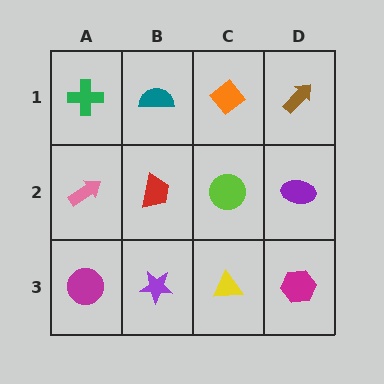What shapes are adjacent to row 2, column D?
A brown arrow (row 1, column D), a magenta hexagon (row 3, column D), a lime circle (row 2, column C).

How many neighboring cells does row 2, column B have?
4.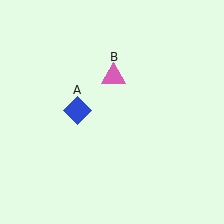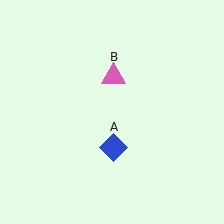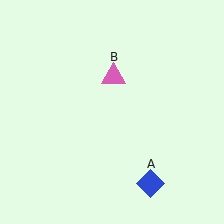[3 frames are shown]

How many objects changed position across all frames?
1 object changed position: blue diamond (object A).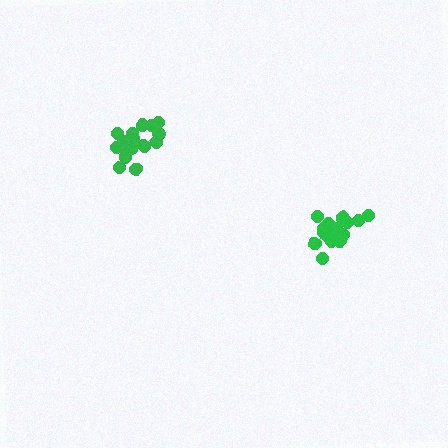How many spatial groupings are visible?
There are 2 spatial groupings.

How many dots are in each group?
Group 1: 19 dots, Group 2: 17 dots (36 total).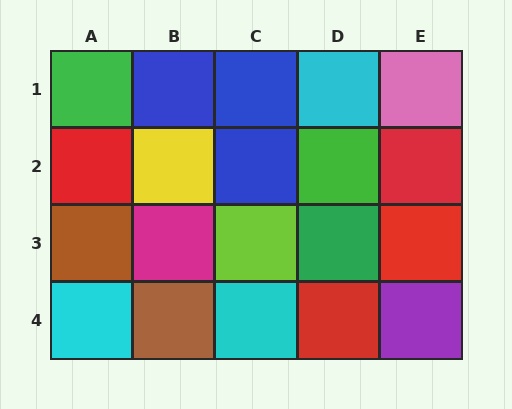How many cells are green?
3 cells are green.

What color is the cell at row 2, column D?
Green.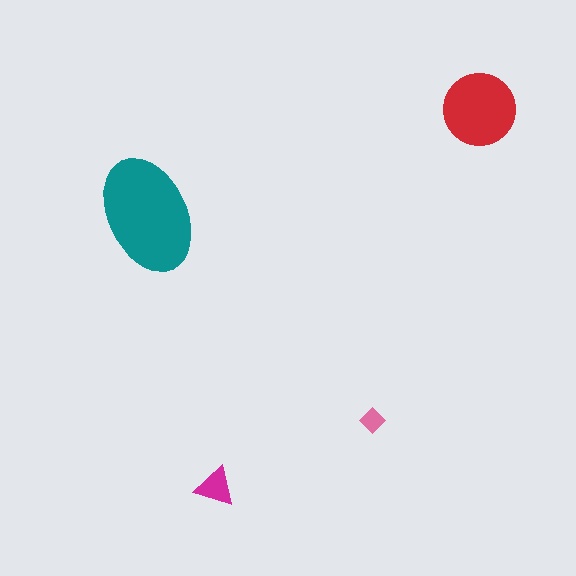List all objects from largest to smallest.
The teal ellipse, the red circle, the magenta triangle, the pink diamond.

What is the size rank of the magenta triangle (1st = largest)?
3rd.